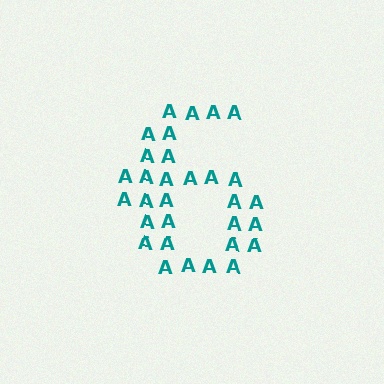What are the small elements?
The small elements are letter A's.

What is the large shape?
The large shape is the digit 6.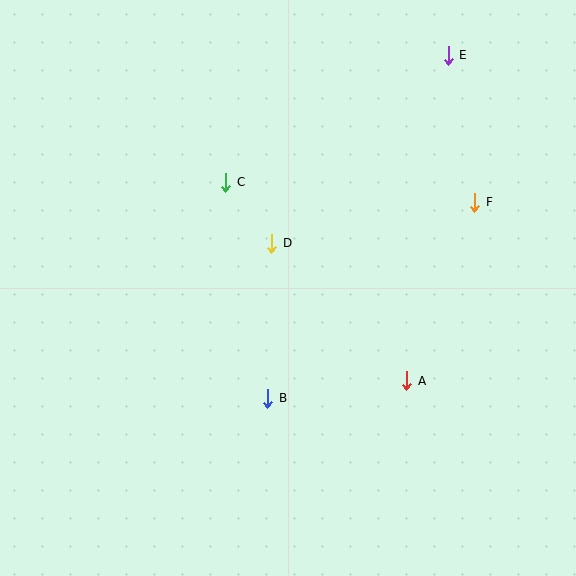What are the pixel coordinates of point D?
Point D is at (272, 243).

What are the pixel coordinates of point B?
Point B is at (268, 398).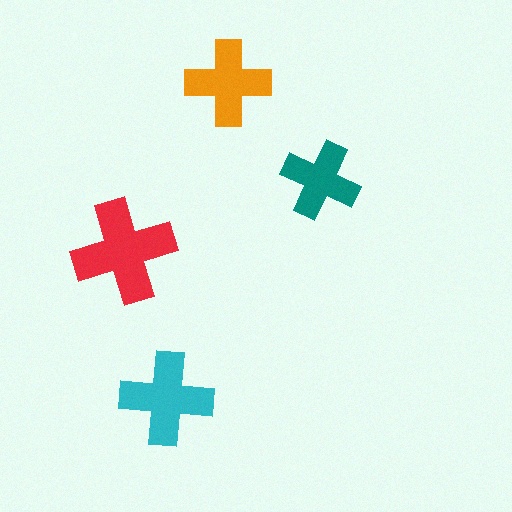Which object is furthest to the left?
The red cross is leftmost.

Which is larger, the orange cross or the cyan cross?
The cyan one.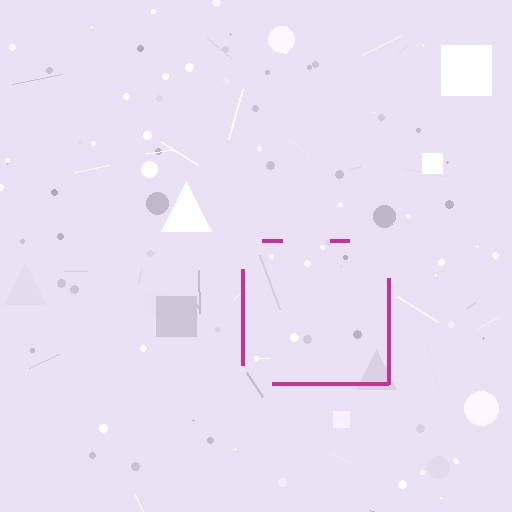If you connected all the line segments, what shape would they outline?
They would outline a square.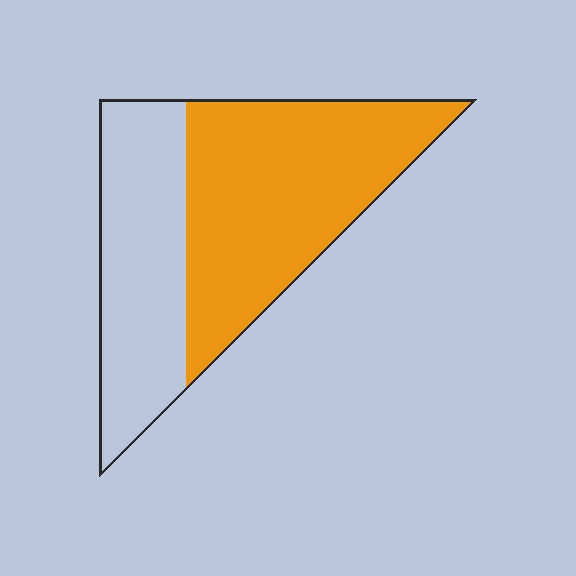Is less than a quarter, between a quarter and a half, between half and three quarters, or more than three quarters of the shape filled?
Between half and three quarters.